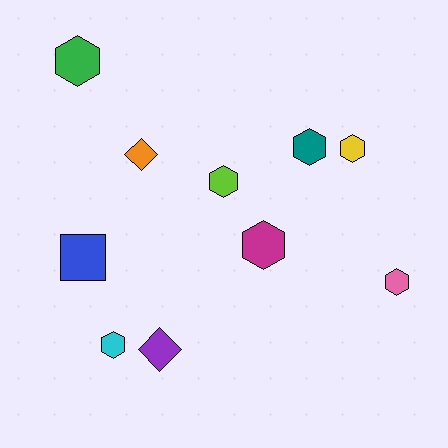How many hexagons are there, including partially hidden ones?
There are 7 hexagons.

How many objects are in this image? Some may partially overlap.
There are 10 objects.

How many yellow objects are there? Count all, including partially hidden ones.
There is 1 yellow object.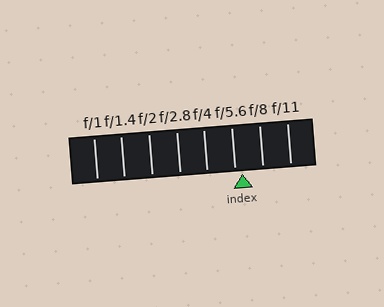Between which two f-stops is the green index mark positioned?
The index mark is between f/5.6 and f/8.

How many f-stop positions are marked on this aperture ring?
There are 8 f-stop positions marked.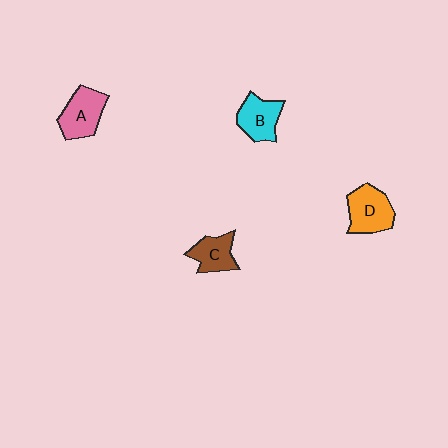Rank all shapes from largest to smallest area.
From largest to smallest: D (orange), A (pink), B (cyan), C (brown).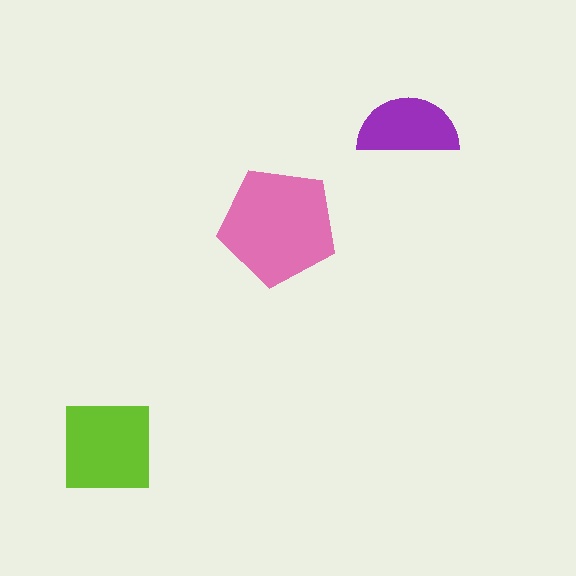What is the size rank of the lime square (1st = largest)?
2nd.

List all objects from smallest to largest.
The purple semicircle, the lime square, the pink pentagon.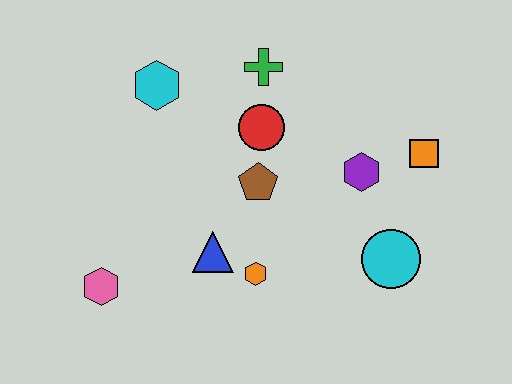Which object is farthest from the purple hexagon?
The pink hexagon is farthest from the purple hexagon.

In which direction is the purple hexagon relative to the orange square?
The purple hexagon is to the left of the orange square.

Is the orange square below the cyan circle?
No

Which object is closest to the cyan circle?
The purple hexagon is closest to the cyan circle.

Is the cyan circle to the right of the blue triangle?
Yes